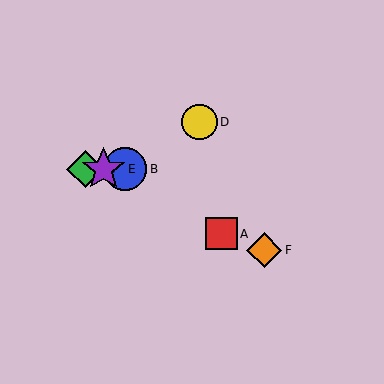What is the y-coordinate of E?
Object E is at y≈169.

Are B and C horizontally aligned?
Yes, both are at y≈169.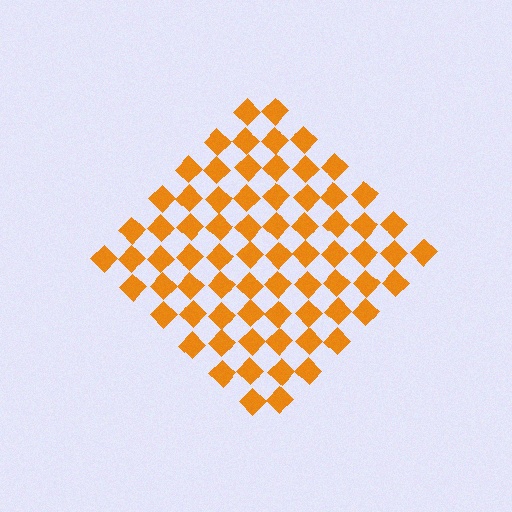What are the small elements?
The small elements are diamonds.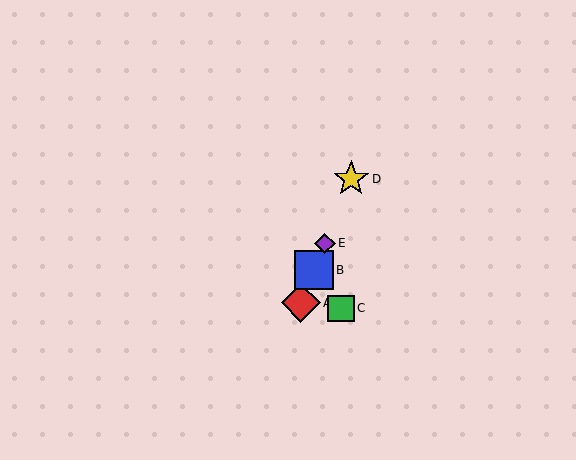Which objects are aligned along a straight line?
Objects A, B, D, E are aligned along a straight line.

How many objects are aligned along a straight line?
4 objects (A, B, D, E) are aligned along a straight line.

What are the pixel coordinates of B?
Object B is at (314, 270).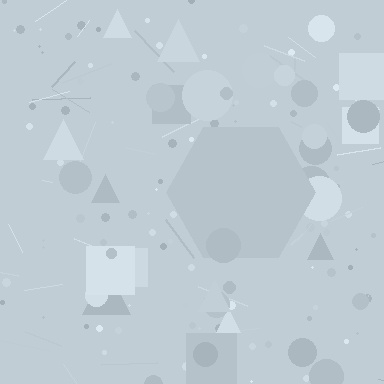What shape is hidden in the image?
A hexagon is hidden in the image.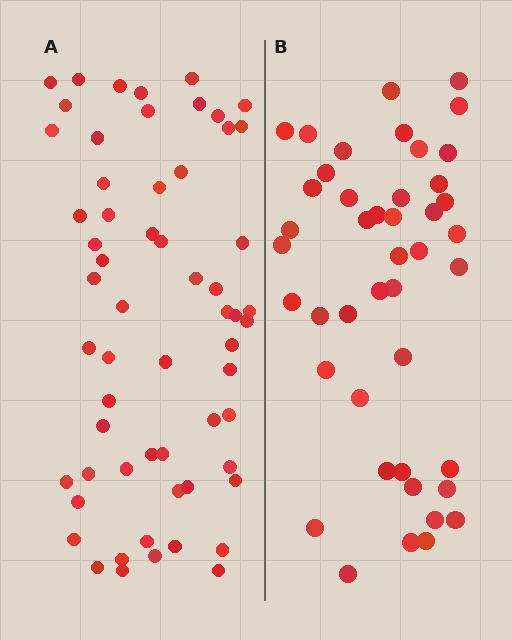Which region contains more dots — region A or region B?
Region A (the left region) has more dots.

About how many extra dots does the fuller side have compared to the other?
Region A has approximately 15 more dots than region B.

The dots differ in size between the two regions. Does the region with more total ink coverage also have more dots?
No. Region B has more total ink coverage because its dots are larger, but region A actually contains more individual dots. Total area can be misleading — the number of items is what matters here.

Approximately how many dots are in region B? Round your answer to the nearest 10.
About 40 dots. (The exact count is 44, which rounds to 40.)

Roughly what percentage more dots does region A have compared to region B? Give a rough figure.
About 35% more.